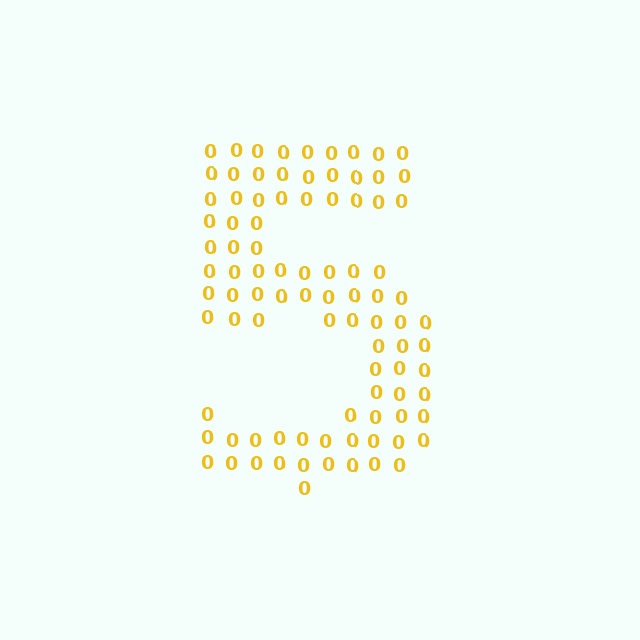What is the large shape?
The large shape is the digit 5.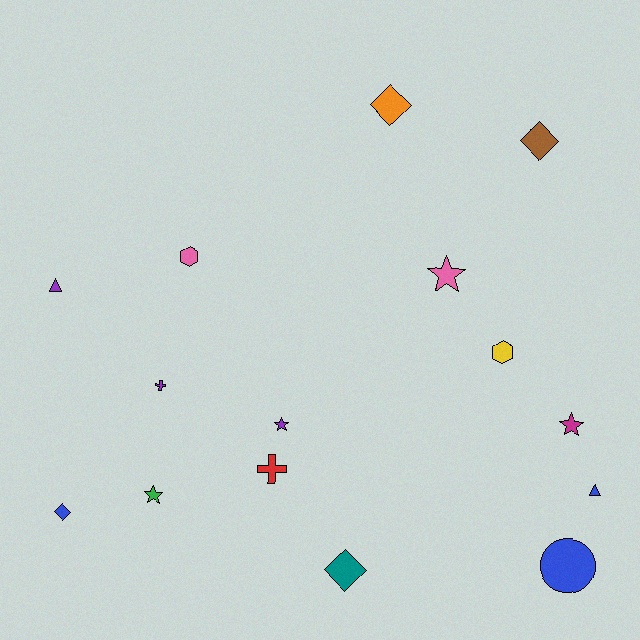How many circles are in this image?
There is 1 circle.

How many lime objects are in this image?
There are no lime objects.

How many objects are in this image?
There are 15 objects.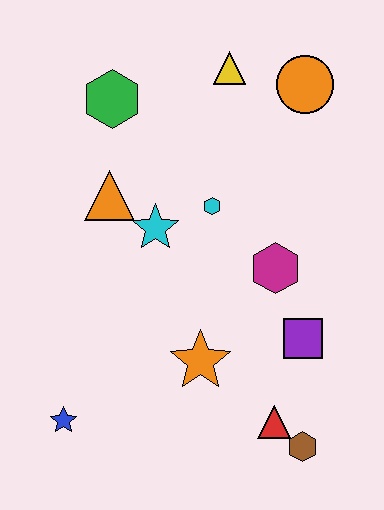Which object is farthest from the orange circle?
The blue star is farthest from the orange circle.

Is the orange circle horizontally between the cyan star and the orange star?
No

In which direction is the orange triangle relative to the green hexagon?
The orange triangle is below the green hexagon.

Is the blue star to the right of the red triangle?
No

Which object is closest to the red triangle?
The brown hexagon is closest to the red triangle.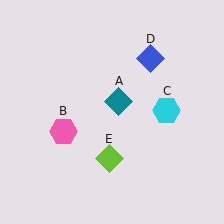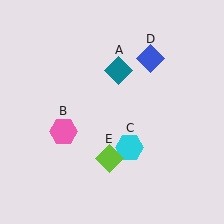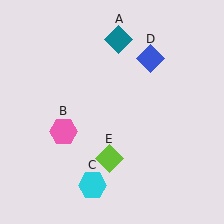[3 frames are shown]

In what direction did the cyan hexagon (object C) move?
The cyan hexagon (object C) moved down and to the left.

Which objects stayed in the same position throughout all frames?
Pink hexagon (object B) and blue diamond (object D) and lime diamond (object E) remained stationary.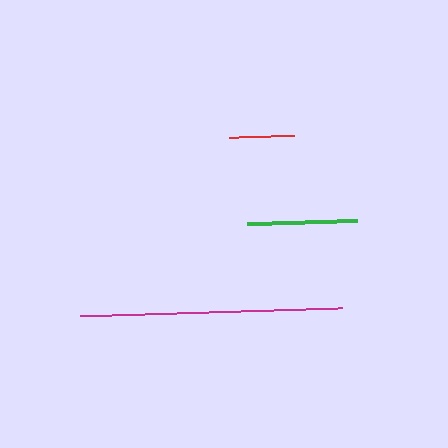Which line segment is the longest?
The magenta line is the longest at approximately 262 pixels.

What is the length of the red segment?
The red segment is approximately 66 pixels long.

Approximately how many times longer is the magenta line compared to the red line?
The magenta line is approximately 4.0 times the length of the red line.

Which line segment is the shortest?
The red line is the shortest at approximately 66 pixels.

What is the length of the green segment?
The green segment is approximately 110 pixels long.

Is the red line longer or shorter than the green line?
The green line is longer than the red line.